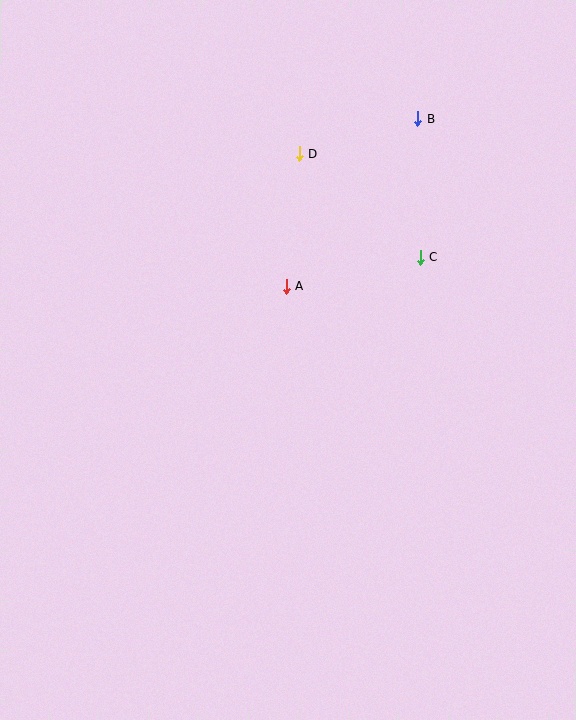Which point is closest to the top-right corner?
Point B is closest to the top-right corner.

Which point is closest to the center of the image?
Point A at (286, 286) is closest to the center.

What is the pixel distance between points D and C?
The distance between D and C is 159 pixels.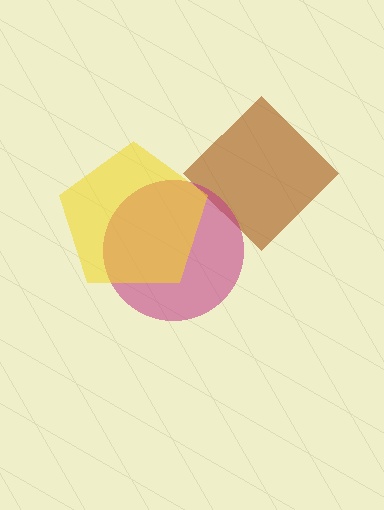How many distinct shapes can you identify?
There are 3 distinct shapes: a brown diamond, a magenta circle, a yellow pentagon.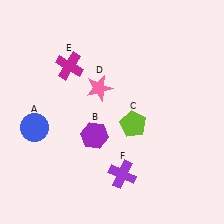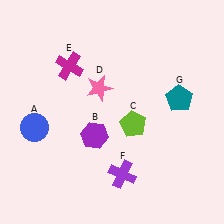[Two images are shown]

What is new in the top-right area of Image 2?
A teal pentagon (G) was added in the top-right area of Image 2.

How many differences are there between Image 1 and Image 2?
There is 1 difference between the two images.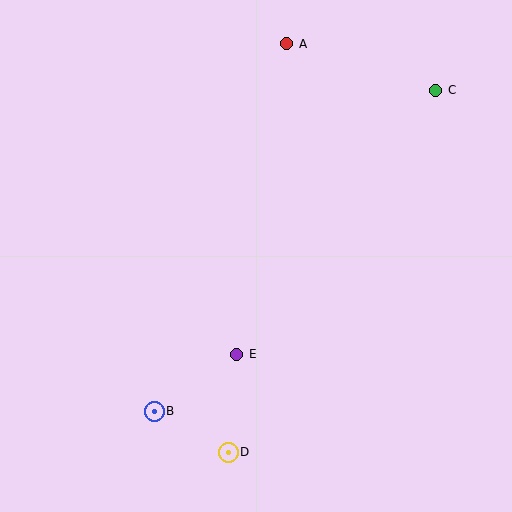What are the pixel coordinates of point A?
Point A is at (287, 44).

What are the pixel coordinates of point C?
Point C is at (436, 90).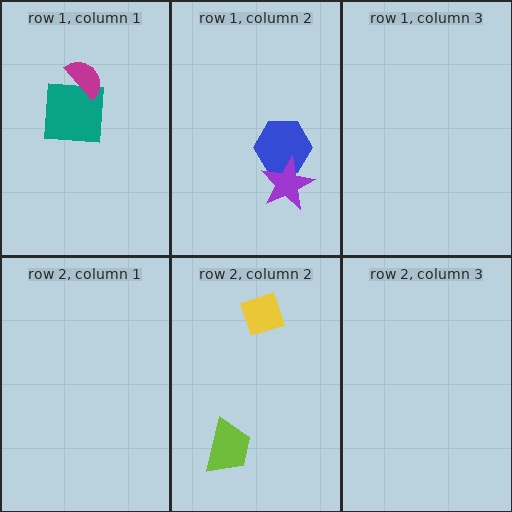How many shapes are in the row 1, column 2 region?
2.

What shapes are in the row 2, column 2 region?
The yellow diamond, the lime trapezoid.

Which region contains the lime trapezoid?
The row 2, column 2 region.